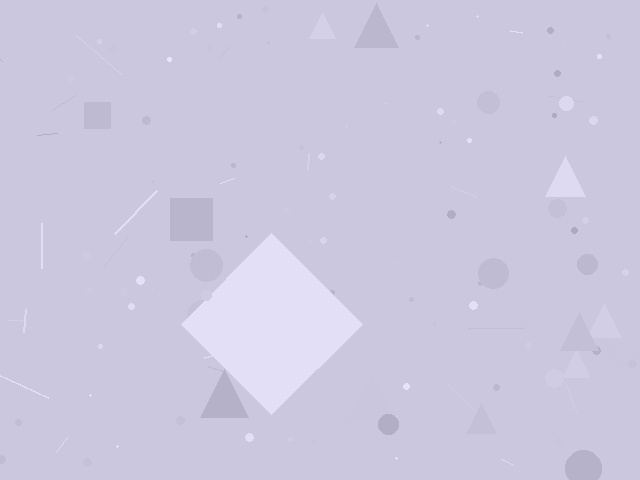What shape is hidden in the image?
A diamond is hidden in the image.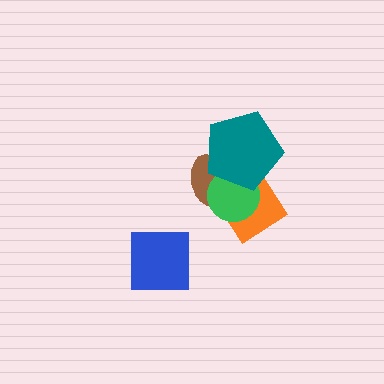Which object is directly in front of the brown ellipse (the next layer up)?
The green circle is directly in front of the brown ellipse.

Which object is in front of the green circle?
The teal pentagon is in front of the green circle.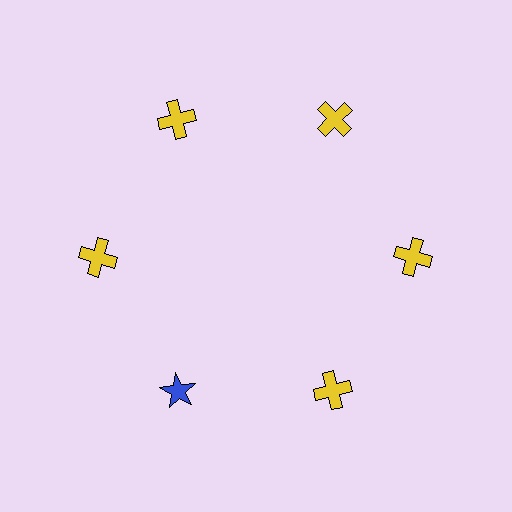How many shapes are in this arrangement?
There are 6 shapes arranged in a ring pattern.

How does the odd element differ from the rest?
It differs in both color (blue instead of yellow) and shape (star instead of cross).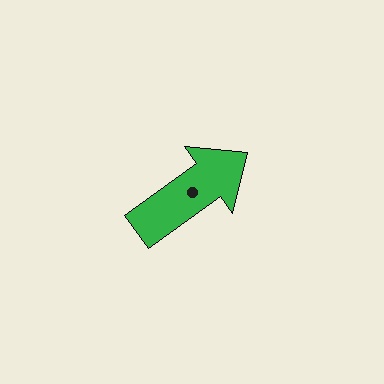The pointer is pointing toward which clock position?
Roughly 2 o'clock.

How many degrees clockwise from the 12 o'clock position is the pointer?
Approximately 54 degrees.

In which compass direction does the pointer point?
Northeast.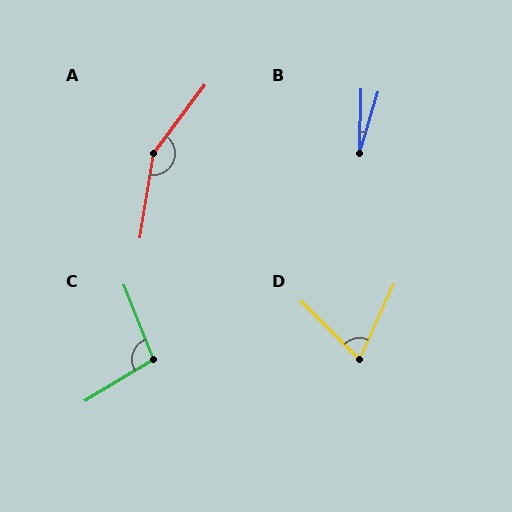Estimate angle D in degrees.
Approximately 70 degrees.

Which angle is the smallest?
B, at approximately 15 degrees.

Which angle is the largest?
A, at approximately 152 degrees.